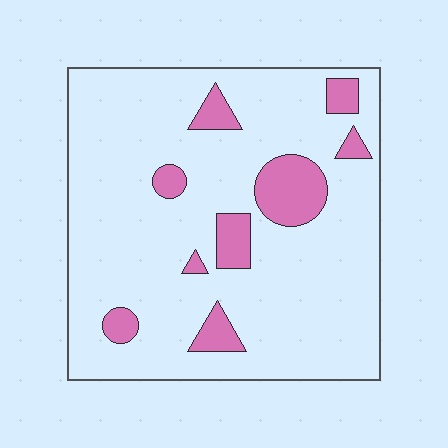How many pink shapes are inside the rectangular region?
9.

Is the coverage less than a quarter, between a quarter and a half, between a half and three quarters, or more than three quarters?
Less than a quarter.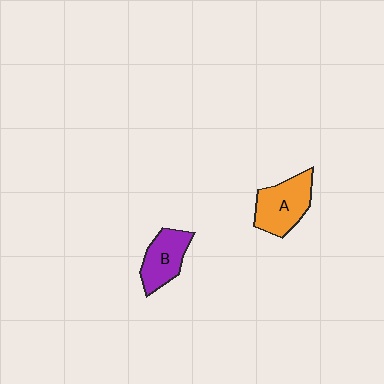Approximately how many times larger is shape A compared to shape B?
Approximately 1.2 times.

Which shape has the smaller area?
Shape B (purple).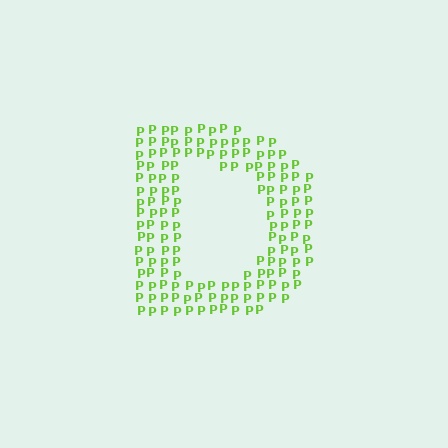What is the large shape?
The large shape is the letter D.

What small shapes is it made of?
It is made of small letter P's.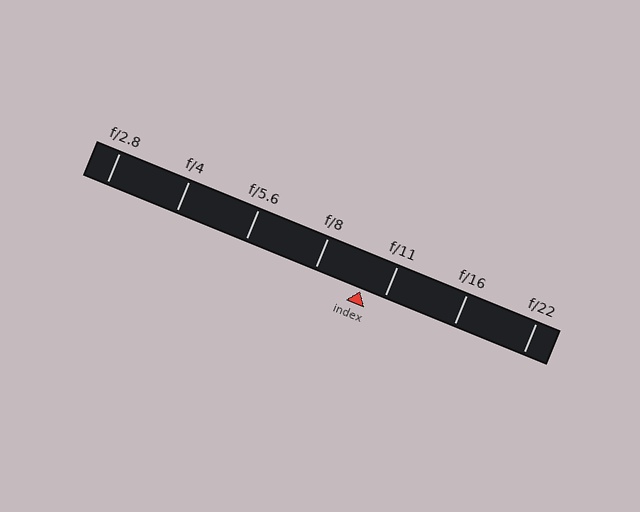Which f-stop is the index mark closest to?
The index mark is closest to f/11.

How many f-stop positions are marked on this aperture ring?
There are 7 f-stop positions marked.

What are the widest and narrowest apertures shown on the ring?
The widest aperture shown is f/2.8 and the narrowest is f/22.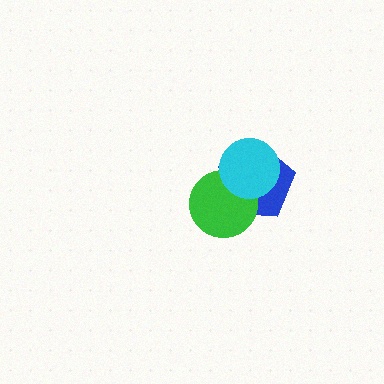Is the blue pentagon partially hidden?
Yes, it is partially covered by another shape.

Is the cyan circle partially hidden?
No, no other shape covers it.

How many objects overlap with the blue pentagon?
2 objects overlap with the blue pentagon.